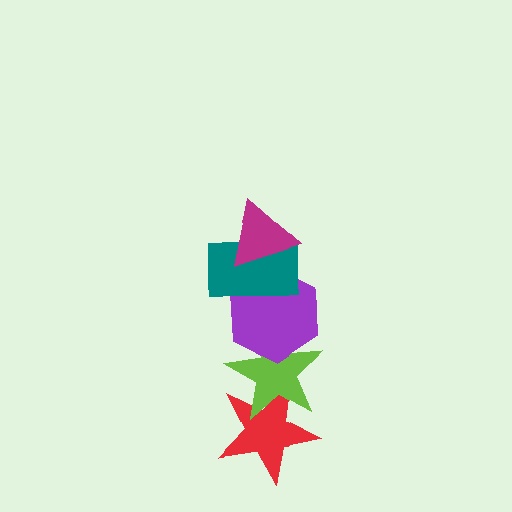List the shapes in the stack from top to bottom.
From top to bottom: the magenta triangle, the teal rectangle, the purple hexagon, the lime star, the red star.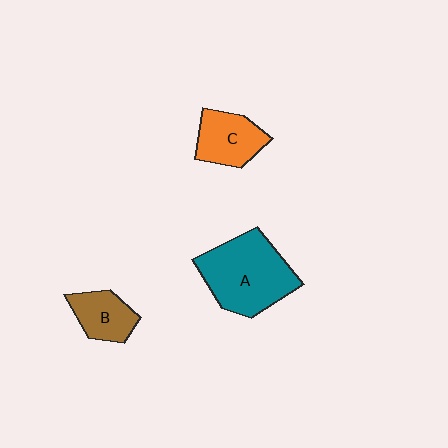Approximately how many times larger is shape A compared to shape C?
Approximately 1.8 times.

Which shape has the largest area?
Shape A (teal).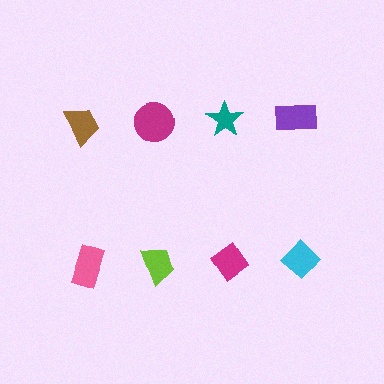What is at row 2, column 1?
A pink rectangle.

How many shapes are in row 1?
4 shapes.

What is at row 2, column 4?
A cyan diamond.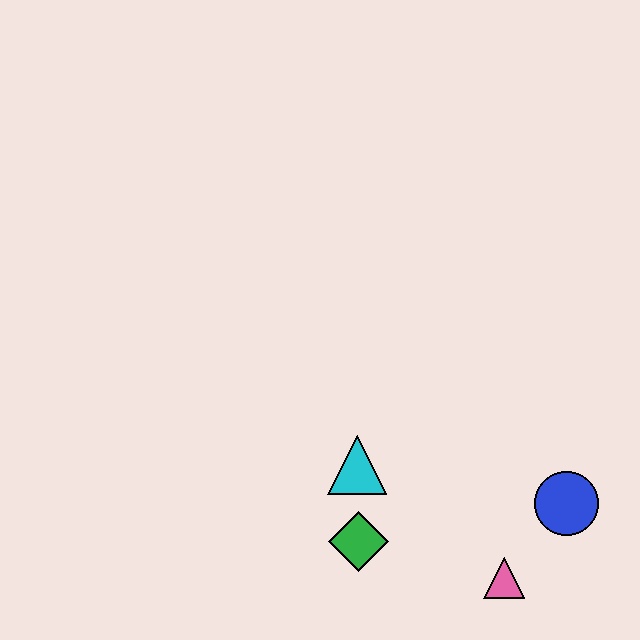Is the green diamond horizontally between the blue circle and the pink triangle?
No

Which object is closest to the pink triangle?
The blue circle is closest to the pink triangle.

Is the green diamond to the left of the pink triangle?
Yes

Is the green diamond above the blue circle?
No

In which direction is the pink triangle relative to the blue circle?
The pink triangle is below the blue circle.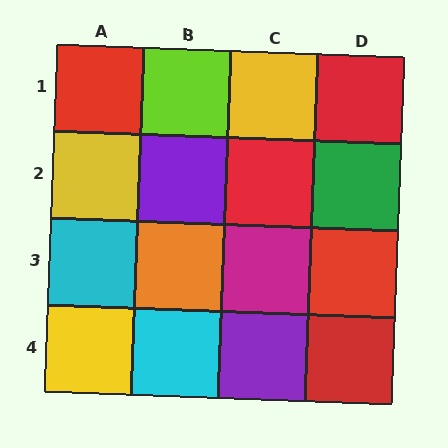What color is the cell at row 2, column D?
Green.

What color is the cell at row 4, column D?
Red.